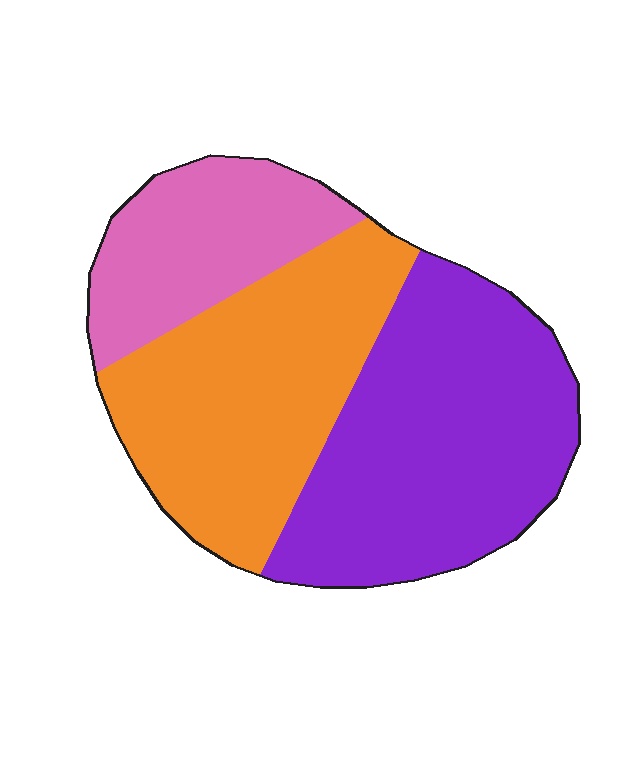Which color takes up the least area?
Pink, at roughly 20%.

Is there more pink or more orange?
Orange.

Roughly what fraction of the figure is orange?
Orange covers roughly 35% of the figure.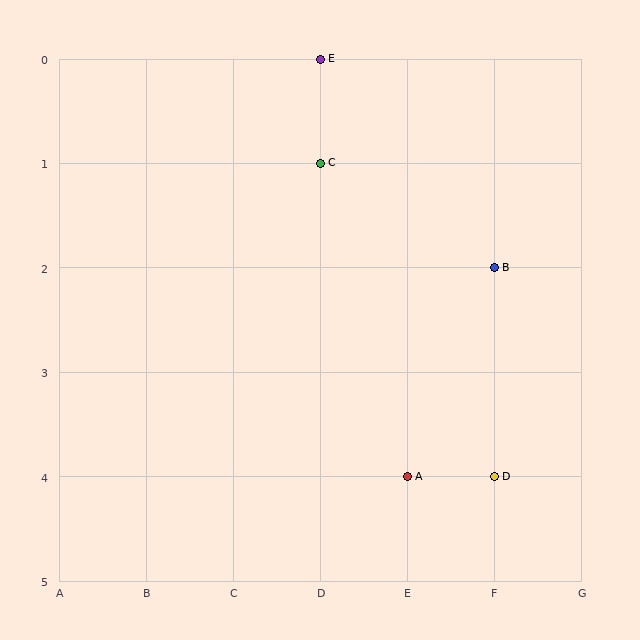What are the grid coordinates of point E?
Point E is at grid coordinates (D, 0).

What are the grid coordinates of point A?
Point A is at grid coordinates (E, 4).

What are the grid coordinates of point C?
Point C is at grid coordinates (D, 1).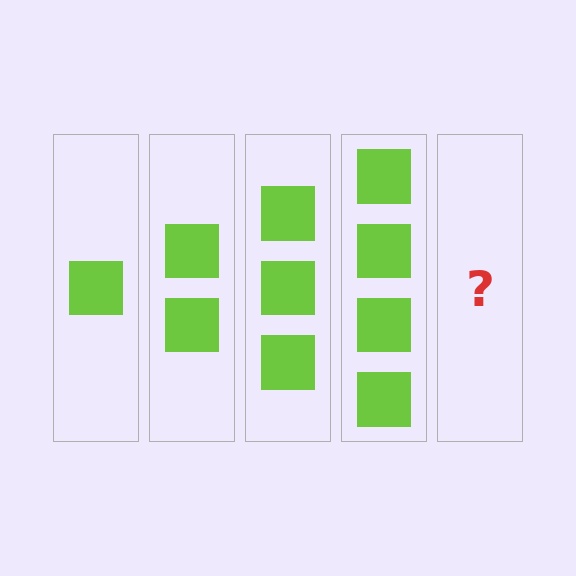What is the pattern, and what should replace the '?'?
The pattern is that each step adds one more square. The '?' should be 5 squares.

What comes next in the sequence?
The next element should be 5 squares.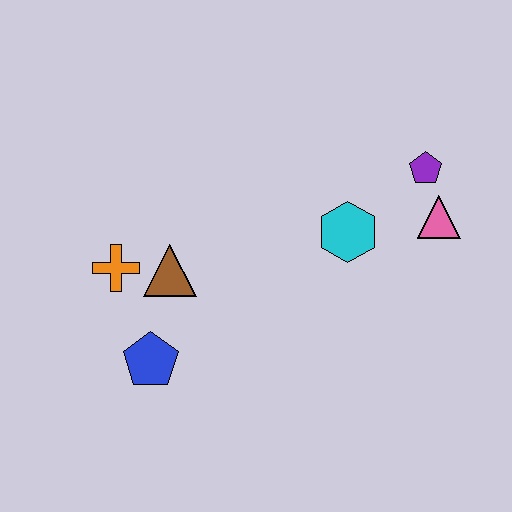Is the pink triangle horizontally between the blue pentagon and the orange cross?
No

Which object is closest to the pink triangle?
The purple pentagon is closest to the pink triangle.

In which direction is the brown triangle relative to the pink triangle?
The brown triangle is to the left of the pink triangle.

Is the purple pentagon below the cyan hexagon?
No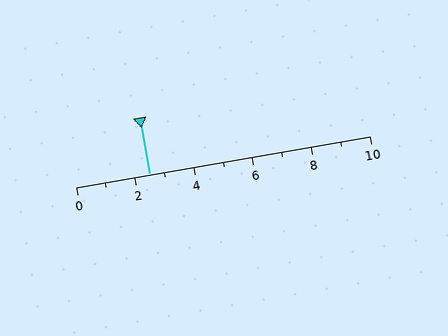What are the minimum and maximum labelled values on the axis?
The axis runs from 0 to 10.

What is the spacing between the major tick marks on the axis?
The major ticks are spaced 2 apart.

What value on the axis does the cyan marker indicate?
The marker indicates approximately 2.5.